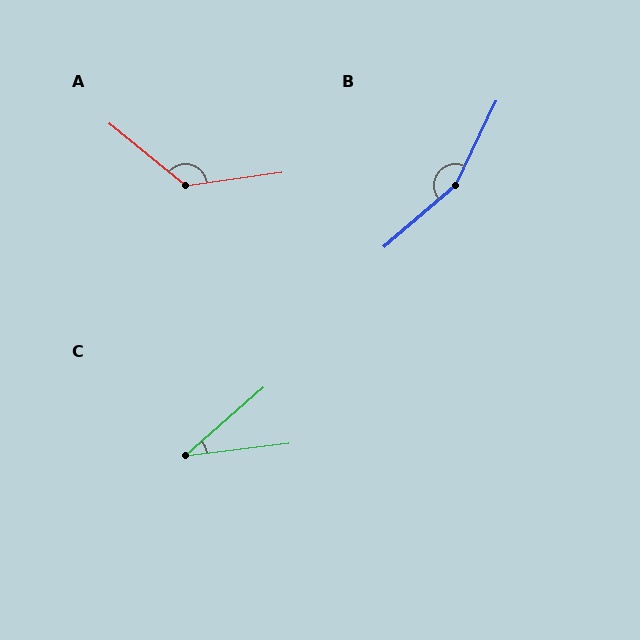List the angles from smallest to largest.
C (34°), A (132°), B (156°).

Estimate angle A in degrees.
Approximately 132 degrees.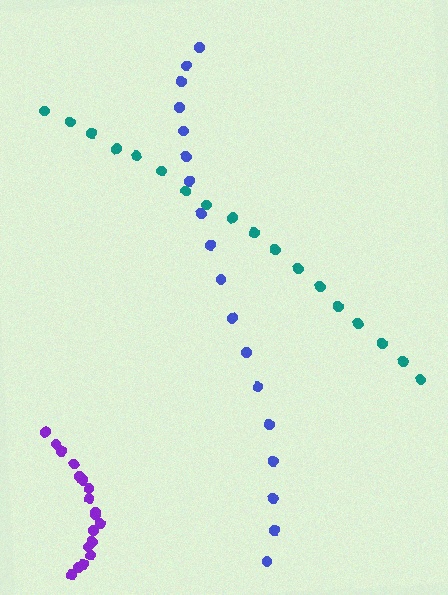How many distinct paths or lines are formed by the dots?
There are 3 distinct paths.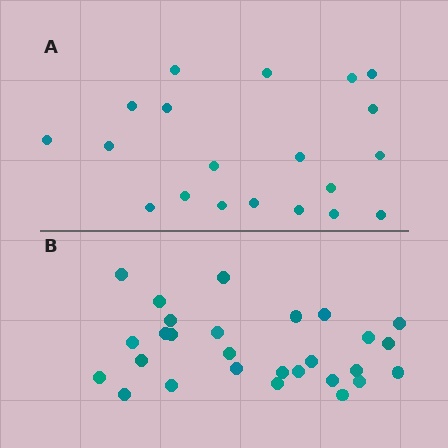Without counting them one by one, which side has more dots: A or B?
Region B (the bottom region) has more dots.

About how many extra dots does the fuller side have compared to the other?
Region B has roughly 8 or so more dots than region A.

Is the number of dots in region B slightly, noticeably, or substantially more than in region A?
Region B has noticeably more, but not dramatically so. The ratio is roughly 1.4 to 1.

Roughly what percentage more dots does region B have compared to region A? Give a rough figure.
About 40% more.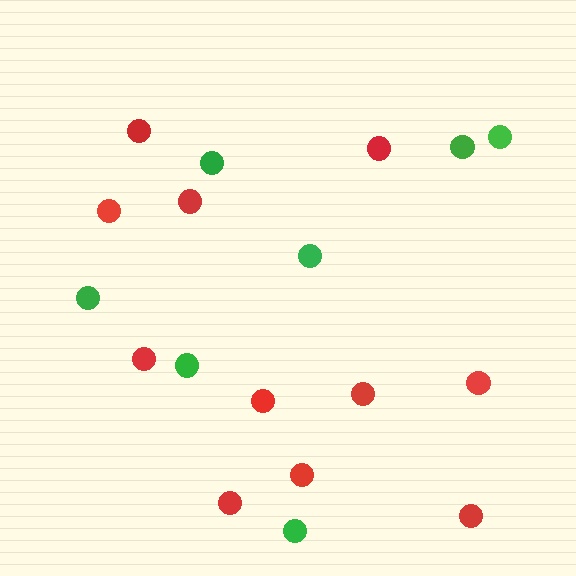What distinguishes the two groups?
There are 2 groups: one group of green circles (7) and one group of red circles (11).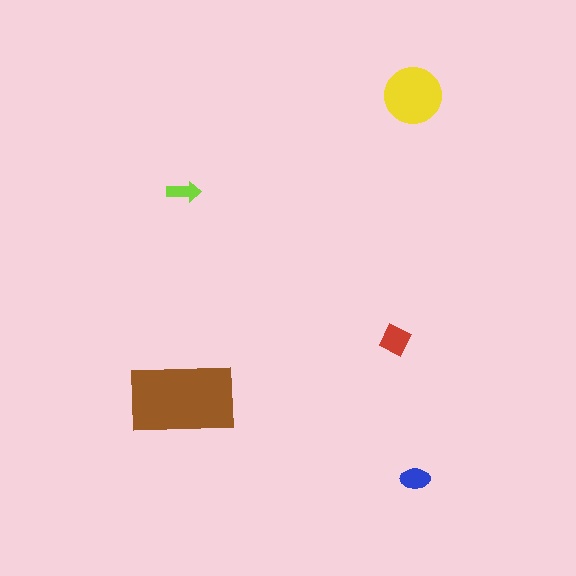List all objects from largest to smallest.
The brown rectangle, the yellow circle, the red diamond, the blue ellipse, the lime arrow.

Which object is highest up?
The yellow circle is topmost.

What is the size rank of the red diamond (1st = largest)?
3rd.